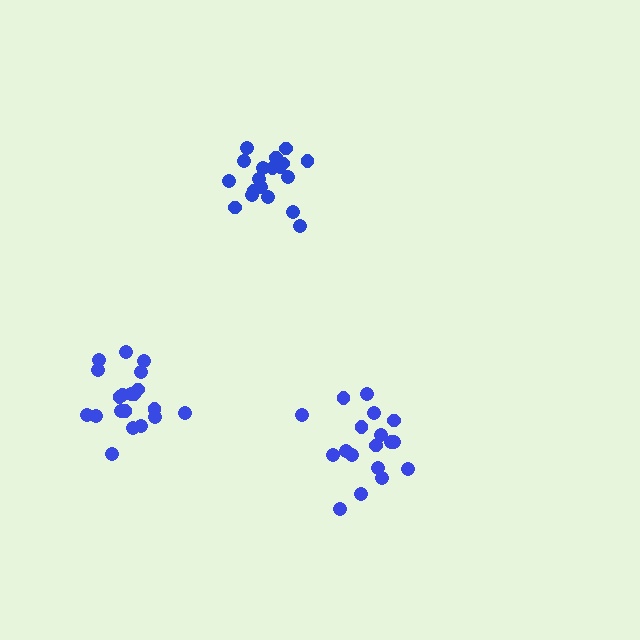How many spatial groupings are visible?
There are 3 spatial groupings.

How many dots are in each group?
Group 1: 18 dots, Group 2: 20 dots, Group 3: 20 dots (58 total).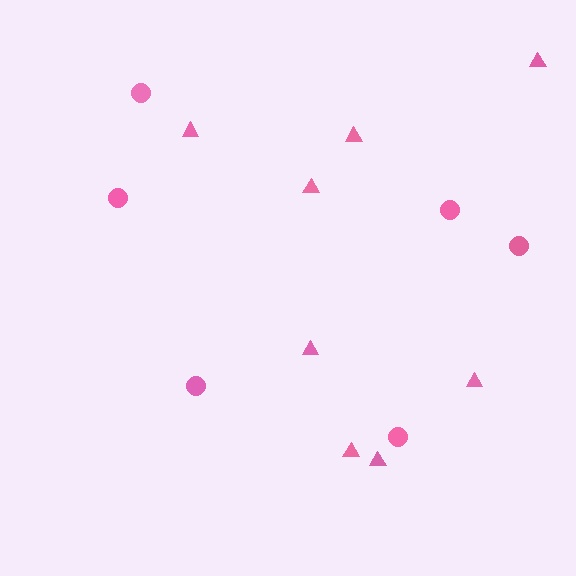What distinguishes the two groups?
There are 2 groups: one group of circles (6) and one group of triangles (8).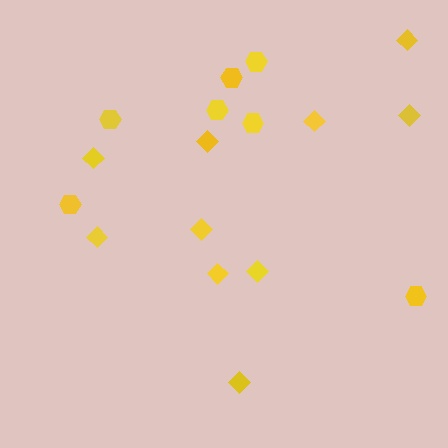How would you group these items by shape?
There are 2 groups: one group of diamonds (10) and one group of hexagons (7).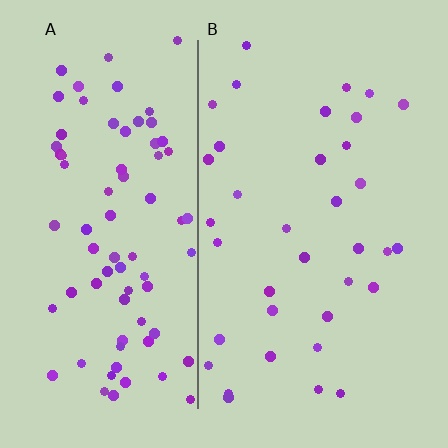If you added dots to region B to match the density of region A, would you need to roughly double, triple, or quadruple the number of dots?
Approximately double.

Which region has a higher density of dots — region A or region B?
A (the left).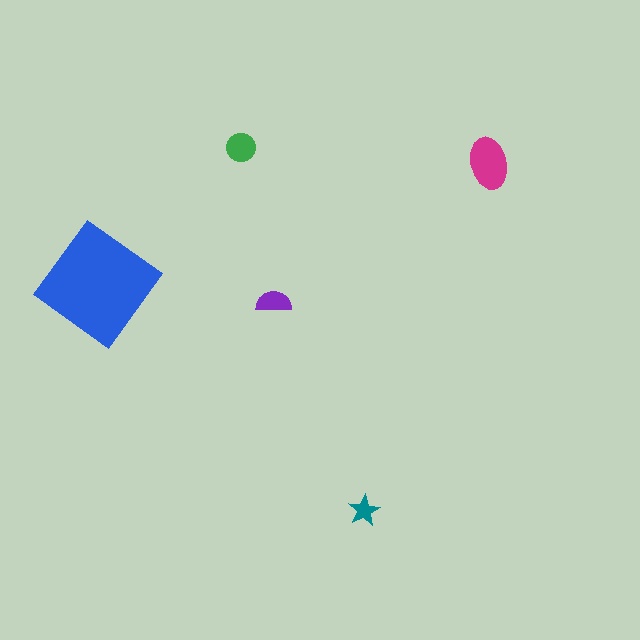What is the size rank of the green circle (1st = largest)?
3rd.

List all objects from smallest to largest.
The teal star, the purple semicircle, the green circle, the magenta ellipse, the blue diamond.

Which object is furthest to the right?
The magenta ellipse is rightmost.